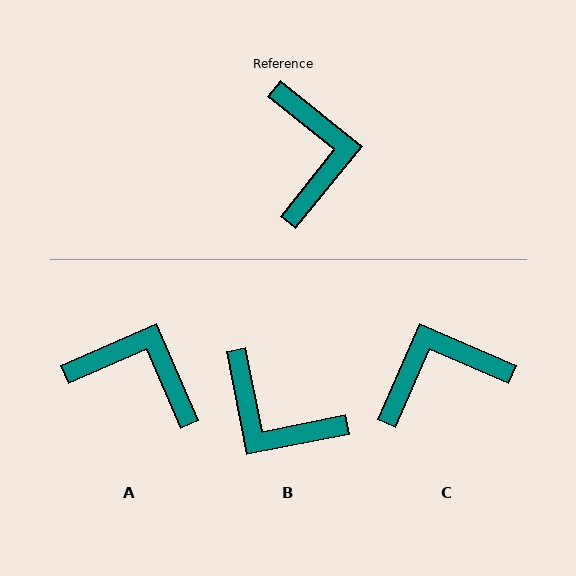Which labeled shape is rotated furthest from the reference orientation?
B, about 130 degrees away.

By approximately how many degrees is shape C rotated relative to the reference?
Approximately 105 degrees counter-clockwise.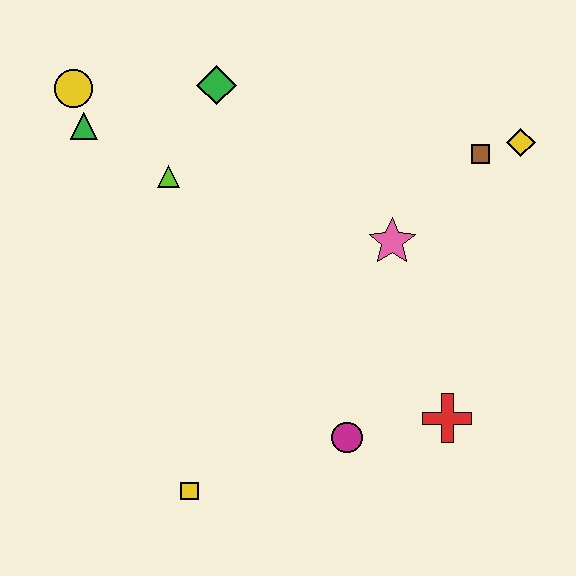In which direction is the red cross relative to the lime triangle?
The red cross is to the right of the lime triangle.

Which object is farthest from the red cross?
The yellow circle is farthest from the red cross.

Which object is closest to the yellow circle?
The green triangle is closest to the yellow circle.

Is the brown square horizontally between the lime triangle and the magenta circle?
No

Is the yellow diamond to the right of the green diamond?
Yes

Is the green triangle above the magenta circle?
Yes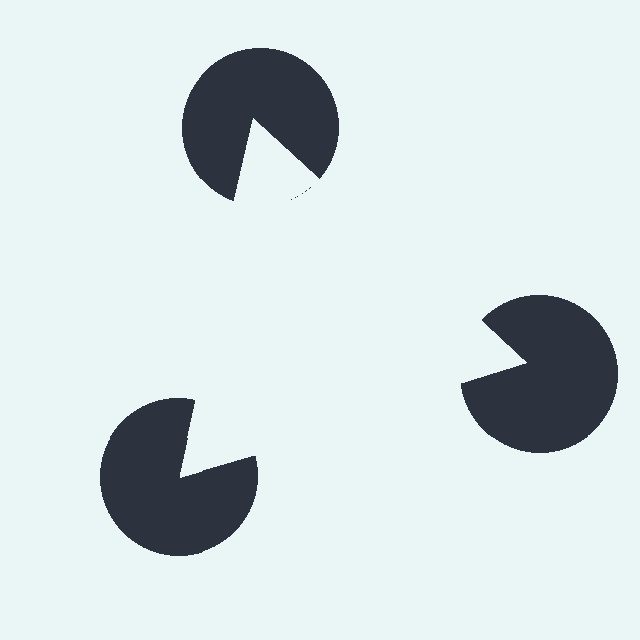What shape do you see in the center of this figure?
An illusory triangle — its edges are inferred from the aligned wedge cuts in the pac-man discs, not physically drawn.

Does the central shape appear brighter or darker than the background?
It typically appears slightly brighter than the background, even though no actual brightness change is drawn.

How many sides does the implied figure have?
3 sides.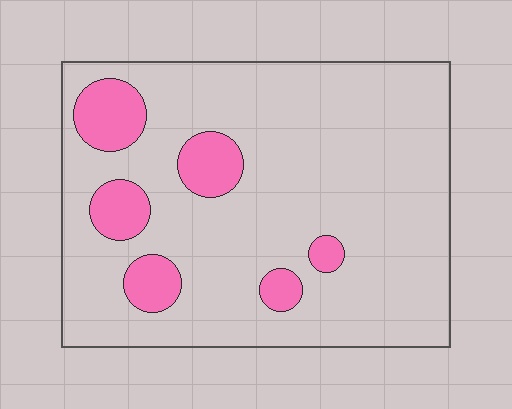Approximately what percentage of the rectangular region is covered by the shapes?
Approximately 15%.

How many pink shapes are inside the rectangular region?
6.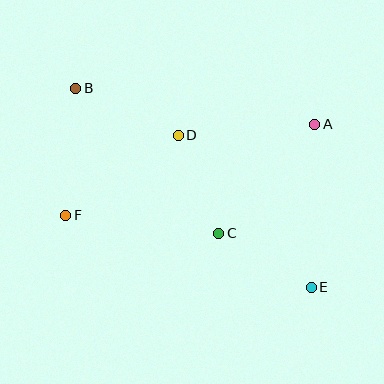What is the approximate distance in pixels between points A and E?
The distance between A and E is approximately 163 pixels.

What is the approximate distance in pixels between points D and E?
The distance between D and E is approximately 202 pixels.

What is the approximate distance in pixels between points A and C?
The distance between A and C is approximately 145 pixels.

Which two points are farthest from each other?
Points B and E are farthest from each other.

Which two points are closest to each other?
Points C and D are closest to each other.